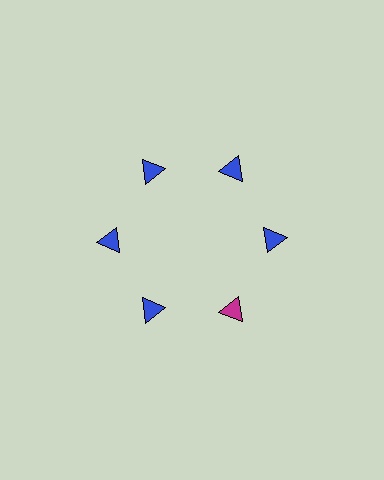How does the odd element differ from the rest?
It has a different color: magenta instead of blue.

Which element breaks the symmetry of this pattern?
The magenta triangle at roughly the 5 o'clock position breaks the symmetry. All other shapes are blue triangles.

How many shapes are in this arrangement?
There are 6 shapes arranged in a ring pattern.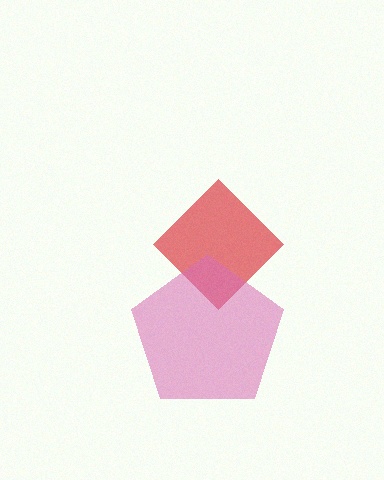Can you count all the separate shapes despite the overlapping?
Yes, there are 2 separate shapes.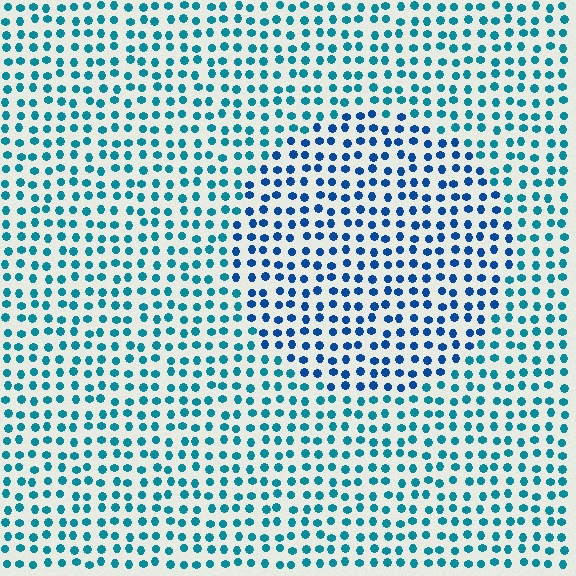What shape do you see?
I see a circle.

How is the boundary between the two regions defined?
The boundary is defined purely by a slight shift in hue (about 28 degrees). Spacing, size, and orientation are identical on both sides.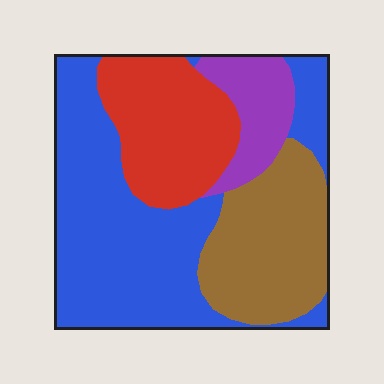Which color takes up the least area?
Purple, at roughly 10%.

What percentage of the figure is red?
Red covers 21% of the figure.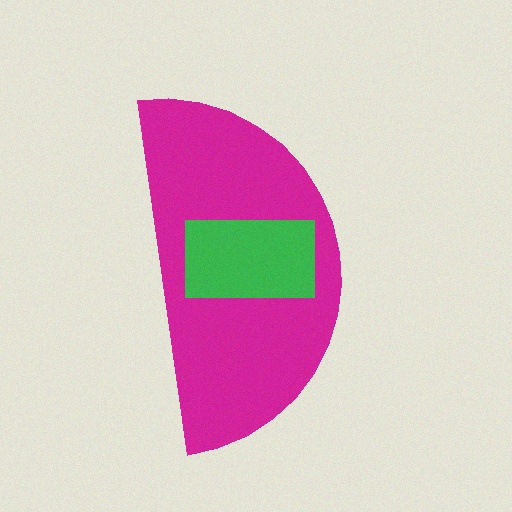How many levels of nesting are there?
2.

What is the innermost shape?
The green rectangle.